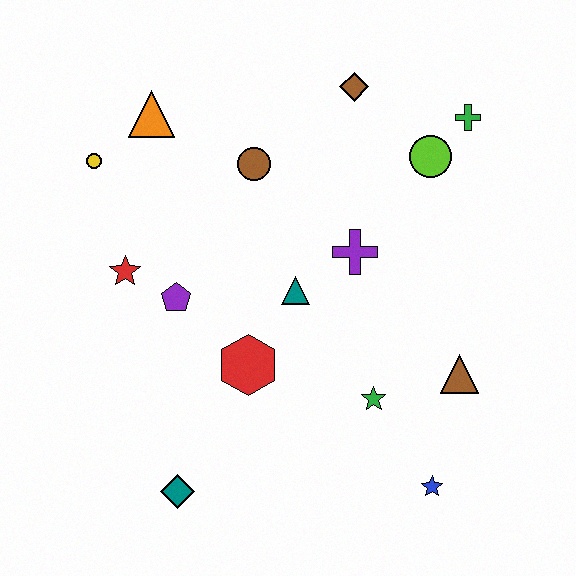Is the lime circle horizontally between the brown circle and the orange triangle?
No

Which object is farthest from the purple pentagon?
The green cross is farthest from the purple pentagon.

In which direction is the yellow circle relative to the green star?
The yellow circle is to the left of the green star.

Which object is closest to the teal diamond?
The red hexagon is closest to the teal diamond.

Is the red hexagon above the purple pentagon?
No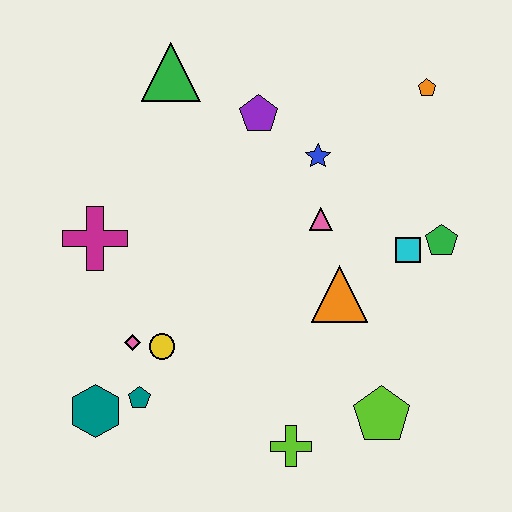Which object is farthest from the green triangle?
The lime pentagon is farthest from the green triangle.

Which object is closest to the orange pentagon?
The blue star is closest to the orange pentagon.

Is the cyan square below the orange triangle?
No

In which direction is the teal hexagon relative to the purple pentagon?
The teal hexagon is below the purple pentagon.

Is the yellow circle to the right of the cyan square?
No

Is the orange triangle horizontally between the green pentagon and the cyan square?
No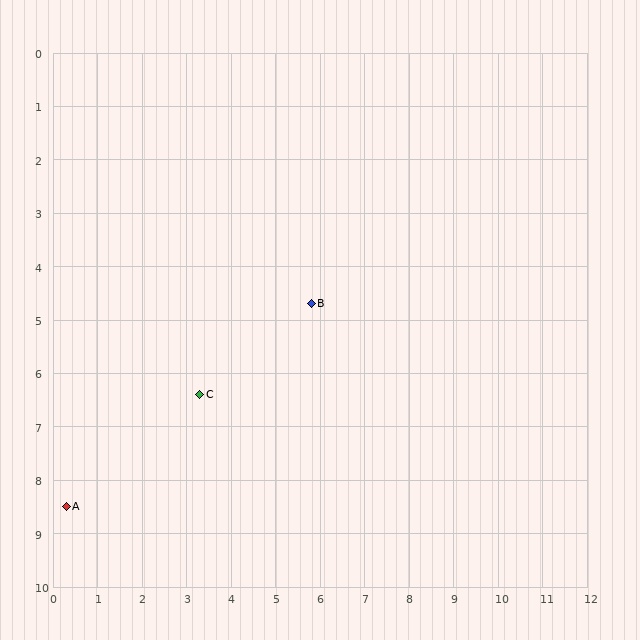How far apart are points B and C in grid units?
Points B and C are about 3.0 grid units apart.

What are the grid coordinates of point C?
Point C is at approximately (3.3, 6.4).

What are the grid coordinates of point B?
Point B is at approximately (5.8, 4.7).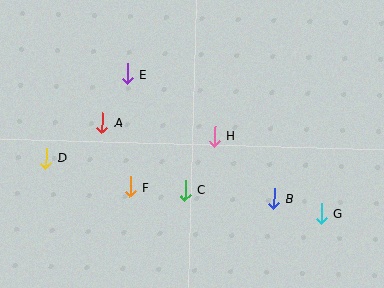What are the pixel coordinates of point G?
Point G is at (322, 213).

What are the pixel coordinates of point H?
Point H is at (214, 136).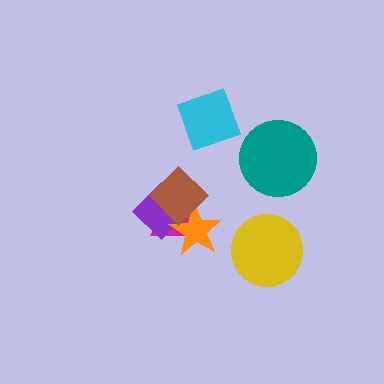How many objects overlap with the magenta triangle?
3 objects overlap with the magenta triangle.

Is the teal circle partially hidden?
No, no other shape covers it.